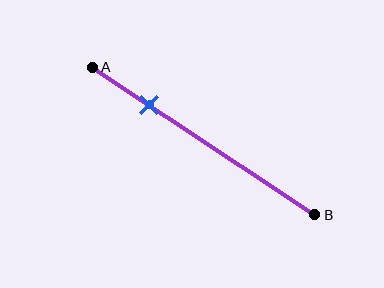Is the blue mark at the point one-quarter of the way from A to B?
Yes, the mark is approximately at the one-quarter point.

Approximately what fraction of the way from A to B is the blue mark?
The blue mark is approximately 25% of the way from A to B.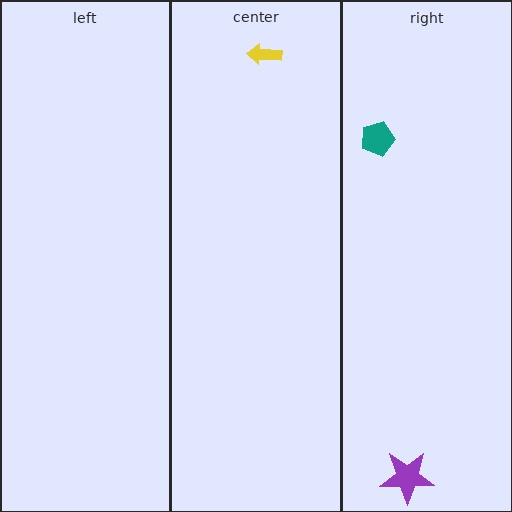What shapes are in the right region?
The teal pentagon, the purple star.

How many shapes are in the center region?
1.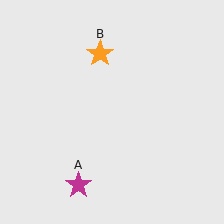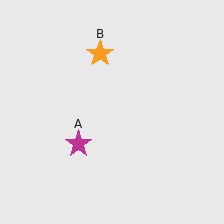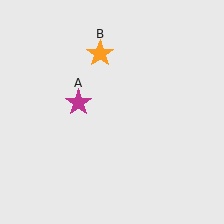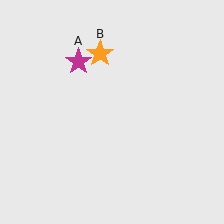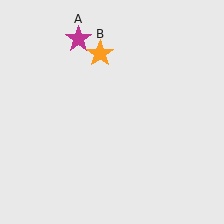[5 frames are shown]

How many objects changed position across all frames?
1 object changed position: magenta star (object A).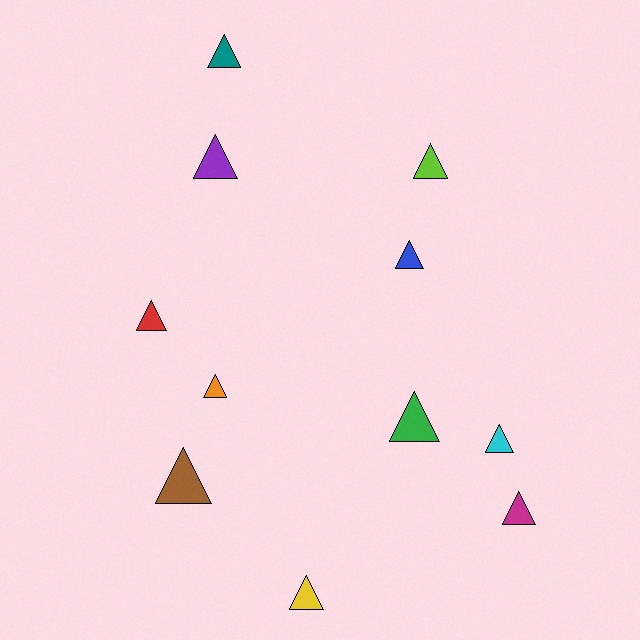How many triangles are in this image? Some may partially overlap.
There are 11 triangles.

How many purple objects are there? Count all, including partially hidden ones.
There is 1 purple object.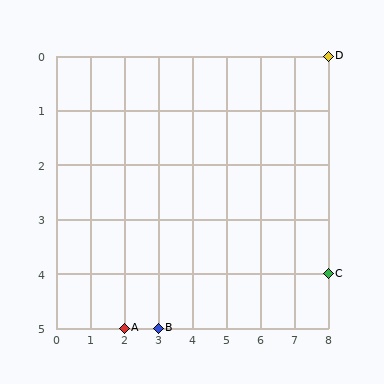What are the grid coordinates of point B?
Point B is at grid coordinates (3, 5).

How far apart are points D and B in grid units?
Points D and B are 5 columns and 5 rows apart (about 7.1 grid units diagonally).